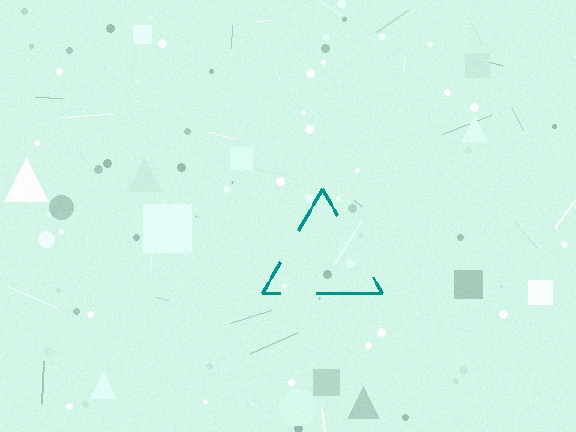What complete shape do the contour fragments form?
The contour fragments form a triangle.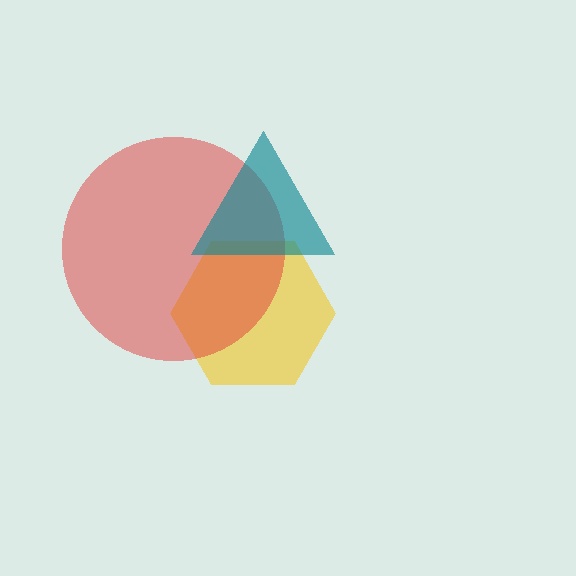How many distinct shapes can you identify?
There are 3 distinct shapes: a yellow hexagon, a red circle, a teal triangle.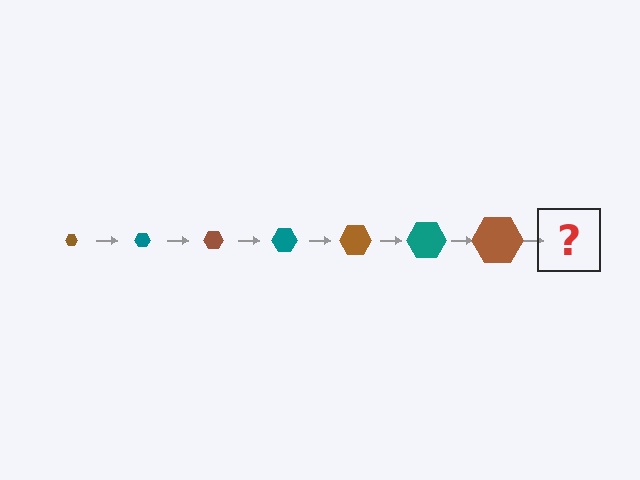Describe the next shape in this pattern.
It should be a teal hexagon, larger than the previous one.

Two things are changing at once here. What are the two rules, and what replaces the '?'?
The two rules are that the hexagon grows larger each step and the color cycles through brown and teal. The '?' should be a teal hexagon, larger than the previous one.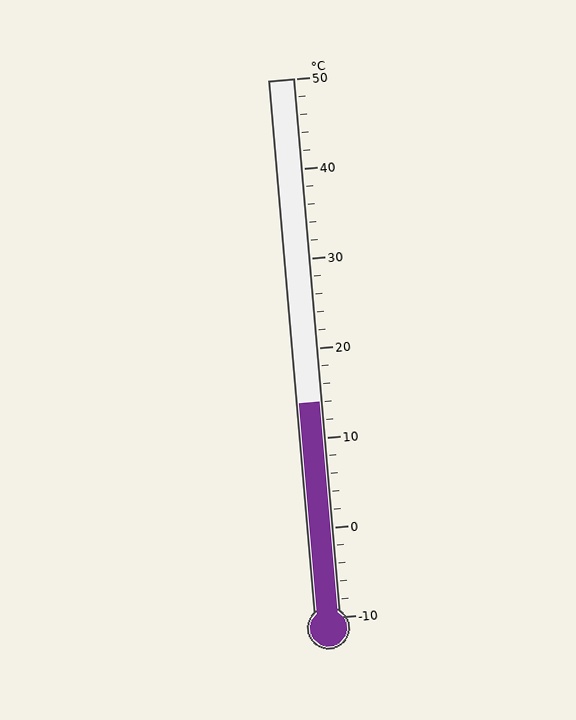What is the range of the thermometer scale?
The thermometer scale ranges from -10°C to 50°C.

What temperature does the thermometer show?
The thermometer shows approximately 14°C.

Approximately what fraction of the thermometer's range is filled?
The thermometer is filled to approximately 40% of its range.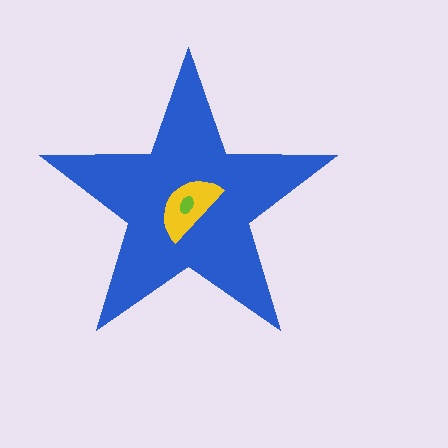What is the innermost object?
The lime ellipse.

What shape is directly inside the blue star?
The yellow semicircle.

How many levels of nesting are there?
3.